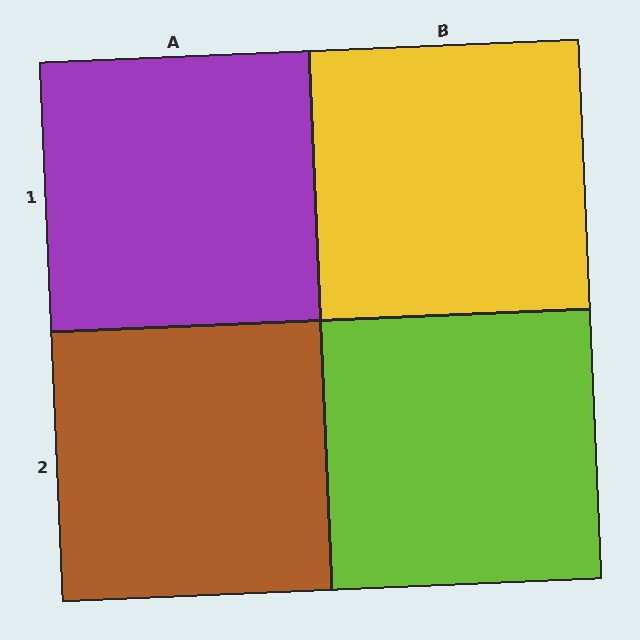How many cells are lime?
1 cell is lime.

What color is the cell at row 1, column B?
Yellow.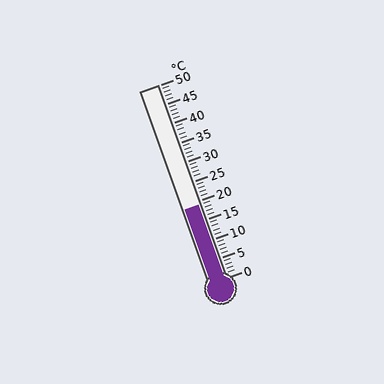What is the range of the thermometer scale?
The thermometer scale ranges from 0°C to 50°C.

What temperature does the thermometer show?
The thermometer shows approximately 19°C.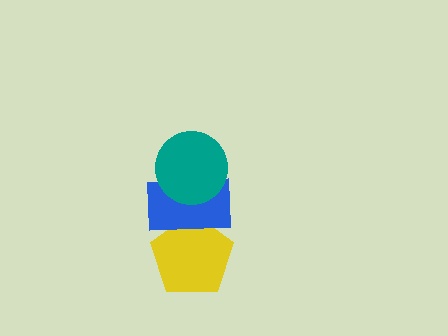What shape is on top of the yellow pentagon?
The blue rectangle is on top of the yellow pentagon.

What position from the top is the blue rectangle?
The blue rectangle is 2nd from the top.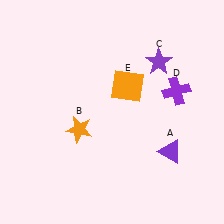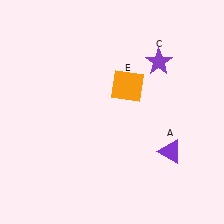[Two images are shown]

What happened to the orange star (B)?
The orange star (B) was removed in Image 2. It was in the bottom-left area of Image 1.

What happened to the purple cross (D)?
The purple cross (D) was removed in Image 2. It was in the top-right area of Image 1.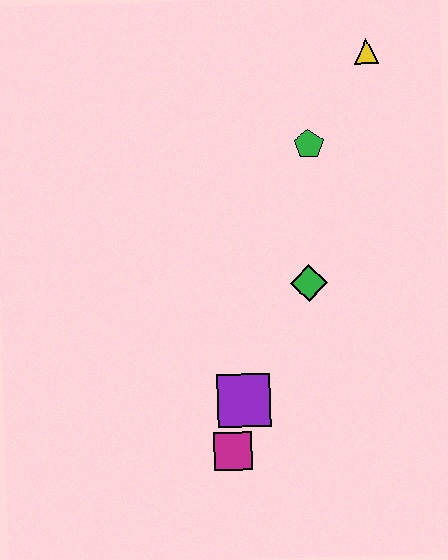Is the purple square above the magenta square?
Yes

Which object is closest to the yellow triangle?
The green pentagon is closest to the yellow triangle.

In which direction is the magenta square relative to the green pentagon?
The magenta square is below the green pentagon.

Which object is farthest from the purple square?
The yellow triangle is farthest from the purple square.